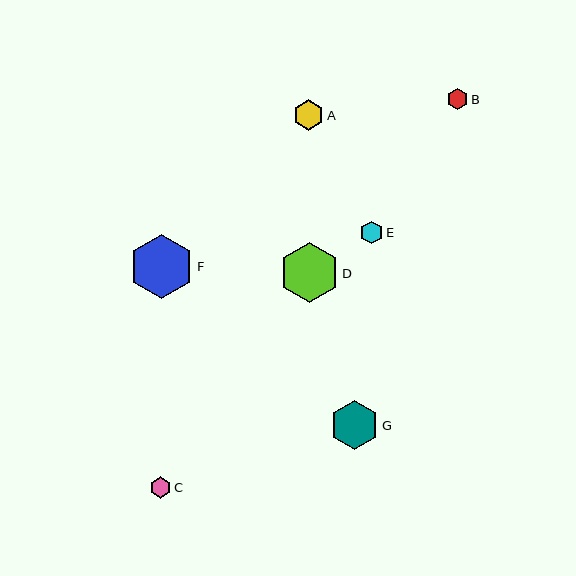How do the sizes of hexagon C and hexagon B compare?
Hexagon C and hexagon B are approximately the same size.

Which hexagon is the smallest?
Hexagon B is the smallest with a size of approximately 20 pixels.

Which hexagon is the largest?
Hexagon F is the largest with a size of approximately 64 pixels.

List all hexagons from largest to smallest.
From largest to smallest: F, D, G, A, E, C, B.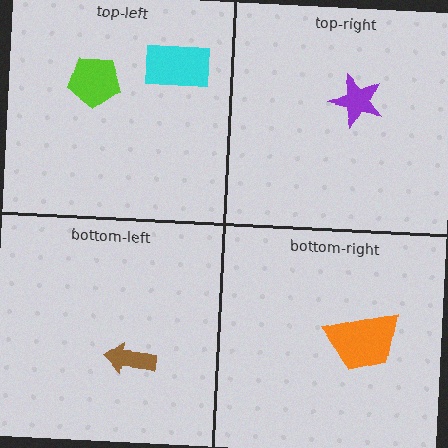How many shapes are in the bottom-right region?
1.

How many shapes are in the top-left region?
2.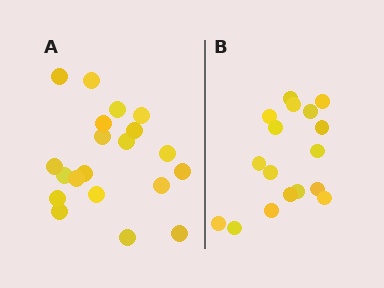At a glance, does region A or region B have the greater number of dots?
Region A (the left region) has more dots.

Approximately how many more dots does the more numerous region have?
Region A has just a few more — roughly 2 or 3 more dots than region B.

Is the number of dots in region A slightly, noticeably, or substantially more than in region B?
Region A has only slightly more — the two regions are fairly close. The ratio is roughly 1.2 to 1.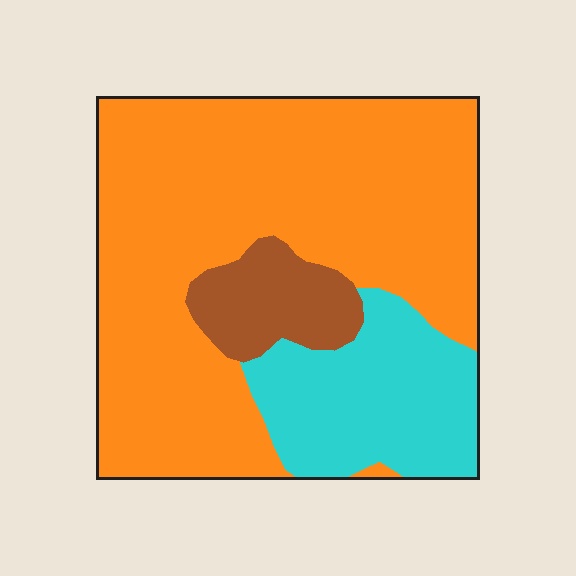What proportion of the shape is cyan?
Cyan covers around 20% of the shape.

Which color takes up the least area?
Brown, at roughly 10%.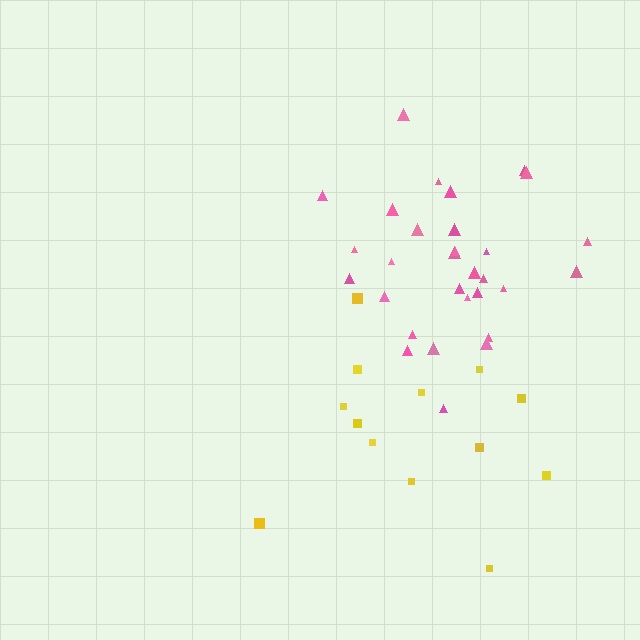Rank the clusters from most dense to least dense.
pink, yellow.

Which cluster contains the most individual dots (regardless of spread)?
Pink (30).